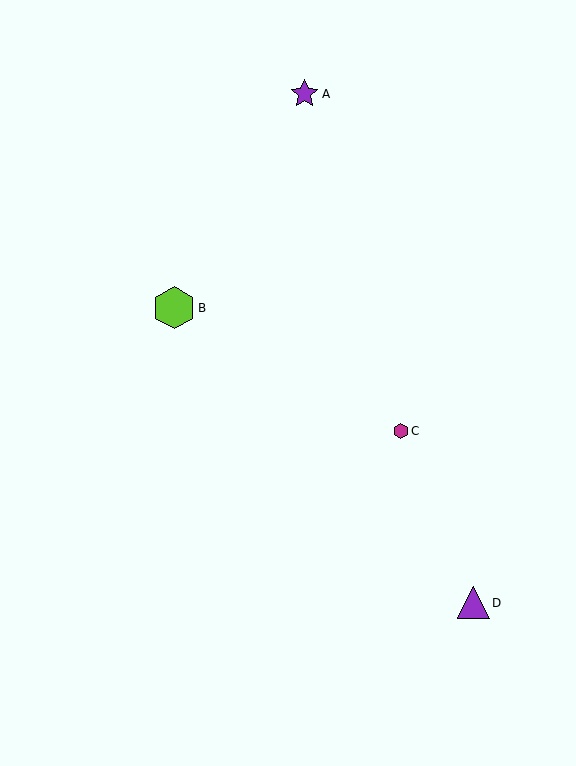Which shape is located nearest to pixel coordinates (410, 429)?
The magenta hexagon (labeled C) at (401, 431) is nearest to that location.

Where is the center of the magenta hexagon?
The center of the magenta hexagon is at (401, 431).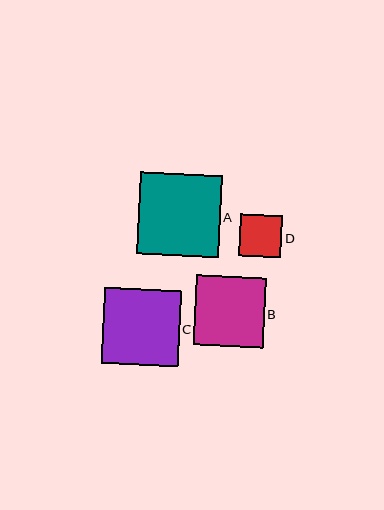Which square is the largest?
Square A is the largest with a size of approximately 82 pixels.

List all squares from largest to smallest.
From largest to smallest: A, C, B, D.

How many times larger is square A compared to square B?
Square A is approximately 1.2 times the size of square B.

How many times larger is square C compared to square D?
Square C is approximately 1.8 times the size of square D.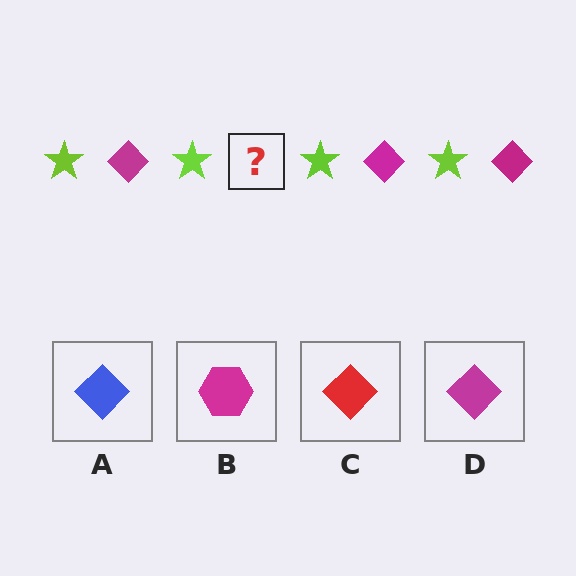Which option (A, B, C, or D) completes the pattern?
D.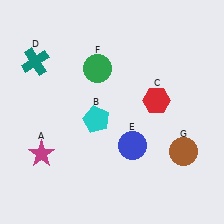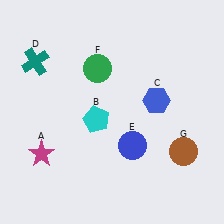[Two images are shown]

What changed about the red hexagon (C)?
In Image 1, C is red. In Image 2, it changed to blue.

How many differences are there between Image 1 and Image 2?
There is 1 difference between the two images.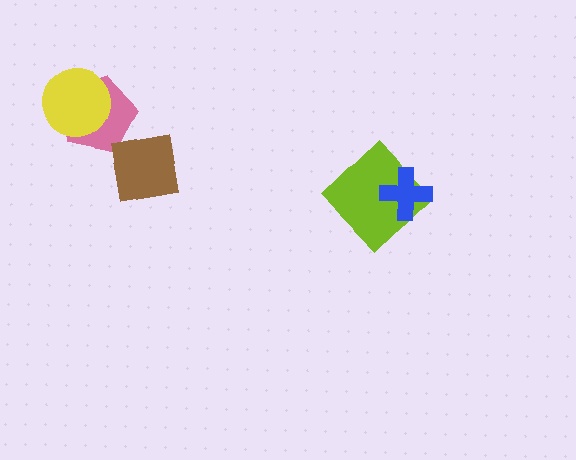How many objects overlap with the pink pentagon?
2 objects overlap with the pink pentagon.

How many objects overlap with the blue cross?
1 object overlaps with the blue cross.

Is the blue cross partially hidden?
No, no other shape covers it.